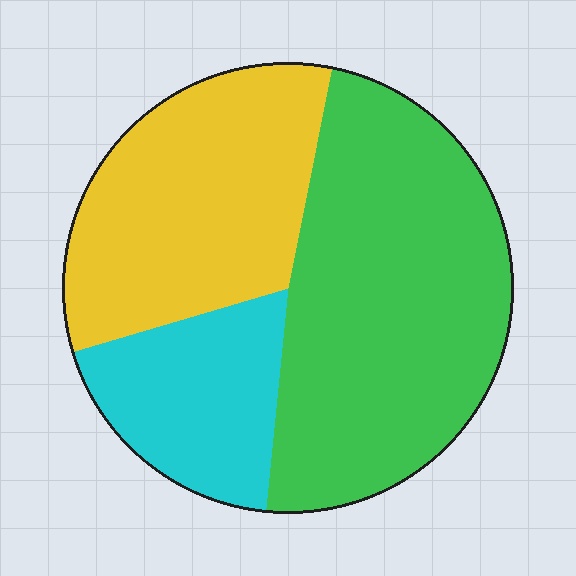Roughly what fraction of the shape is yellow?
Yellow takes up between a sixth and a third of the shape.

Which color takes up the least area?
Cyan, at roughly 20%.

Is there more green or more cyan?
Green.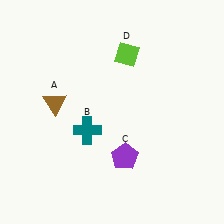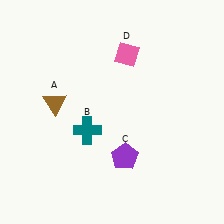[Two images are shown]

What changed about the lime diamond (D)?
In Image 1, D is lime. In Image 2, it changed to pink.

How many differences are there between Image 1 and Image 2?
There is 1 difference between the two images.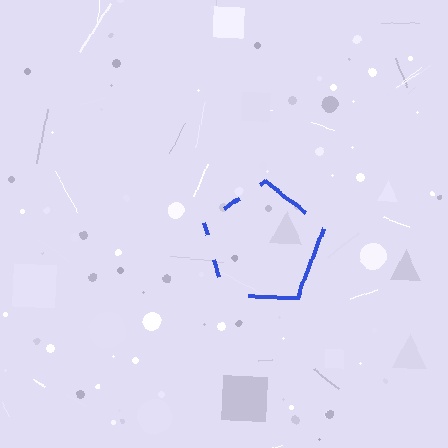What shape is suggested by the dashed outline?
The dashed outline suggests a pentagon.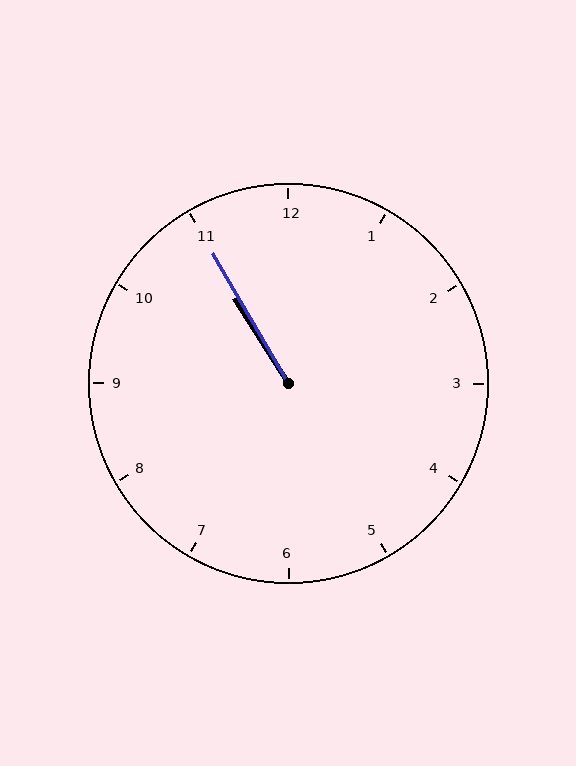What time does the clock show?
10:55.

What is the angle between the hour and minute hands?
Approximately 2 degrees.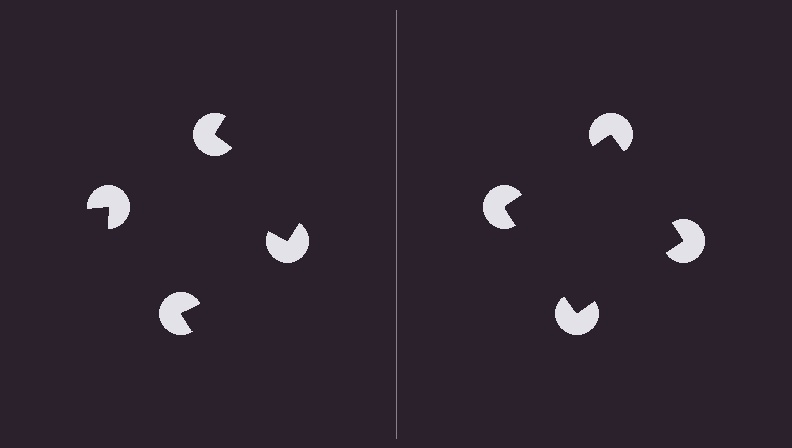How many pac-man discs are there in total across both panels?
8 — 4 on each side.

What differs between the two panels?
The pac-man discs are positioned identically on both sides; only the wedge orientations differ. On the right they align to a square; on the left they are misaligned.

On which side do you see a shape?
An illusory square appears on the right side. On the left side the wedge cuts are rotated, so no coherent shape forms.